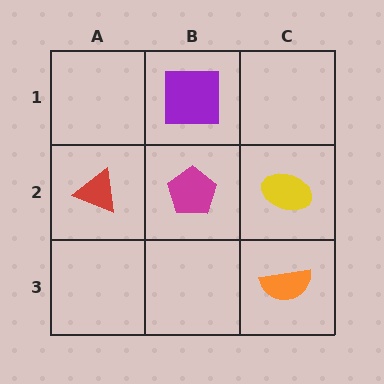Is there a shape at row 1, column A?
No, that cell is empty.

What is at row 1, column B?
A purple square.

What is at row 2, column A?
A red triangle.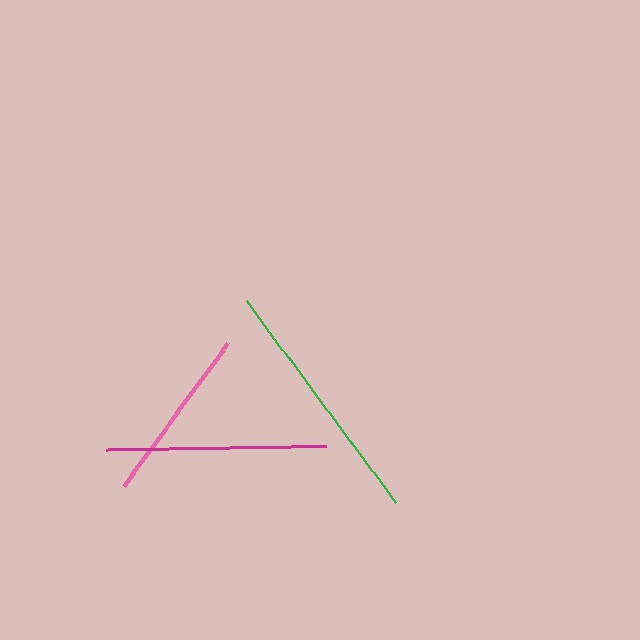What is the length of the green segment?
The green segment is approximately 250 pixels long.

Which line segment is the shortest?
The pink line is the shortest at approximately 178 pixels.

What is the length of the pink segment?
The pink segment is approximately 178 pixels long.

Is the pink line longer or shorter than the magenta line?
The magenta line is longer than the pink line.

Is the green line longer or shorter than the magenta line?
The green line is longer than the magenta line.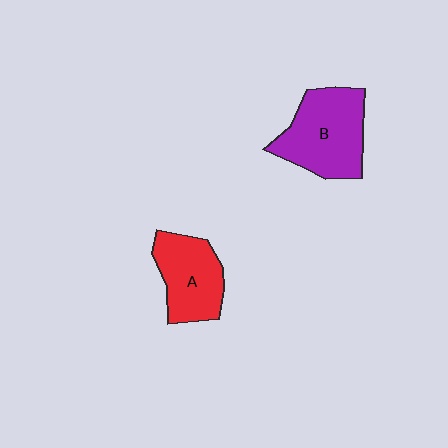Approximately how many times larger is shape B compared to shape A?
Approximately 1.3 times.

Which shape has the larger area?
Shape B (purple).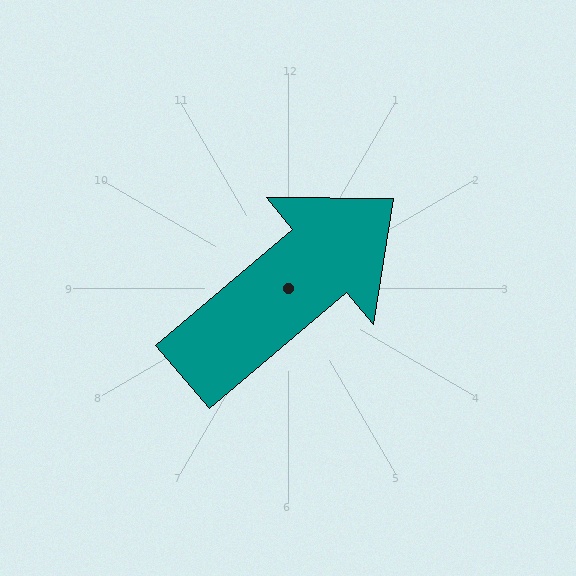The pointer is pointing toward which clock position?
Roughly 2 o'clock.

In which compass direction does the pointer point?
Northeast.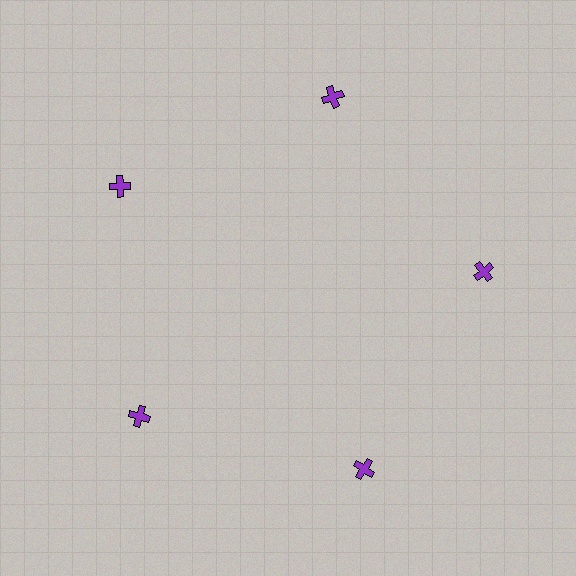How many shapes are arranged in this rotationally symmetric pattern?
There are 5 shapes, arranged in 5 groups of 1.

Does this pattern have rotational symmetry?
Yes, this pattern has 5-fold rotational symmetry. It looks the same after rotating 72 degrees around the center.